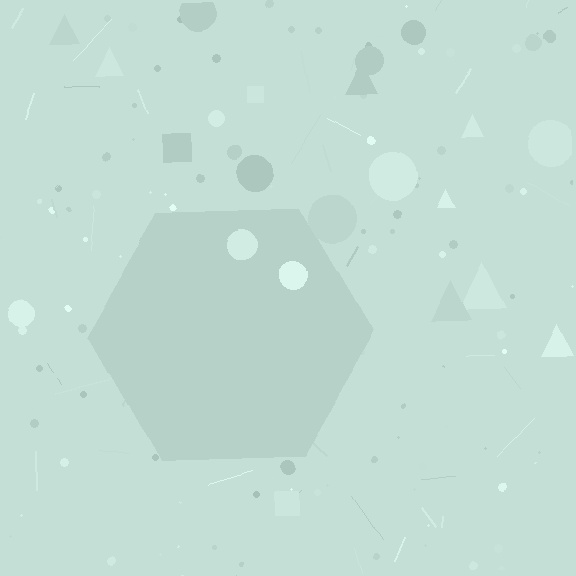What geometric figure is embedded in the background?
A hexagon is embedded in the background.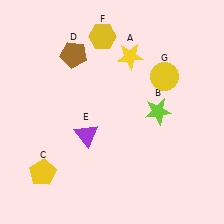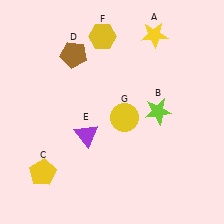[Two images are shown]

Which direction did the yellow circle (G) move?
The yellow circle (G) moved down.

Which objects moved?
The objects that moved are: the yellow star (A), the yellow circle (G).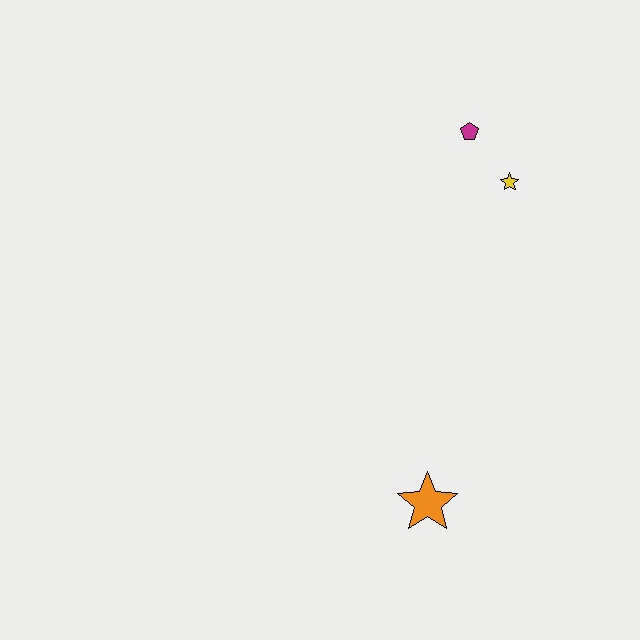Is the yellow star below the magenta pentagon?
Yes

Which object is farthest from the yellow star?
The orange star is farthest from the yellow star.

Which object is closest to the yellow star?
The magenta pentagon is closest to the yellow star.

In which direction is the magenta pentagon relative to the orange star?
The magenta pentagon is above the orange star.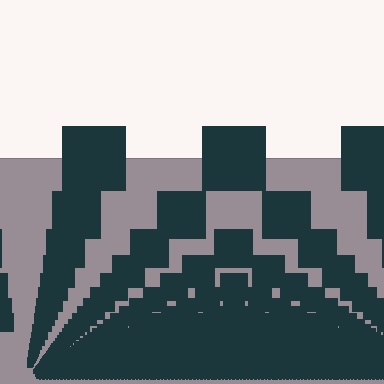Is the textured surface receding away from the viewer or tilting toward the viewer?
The surface appears to tilt toward the viewer. Texture elements get larger and sparser toward the top.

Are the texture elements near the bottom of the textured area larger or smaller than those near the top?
Smaller. The gradient is inverted — elements near the bottom are smaller and denser.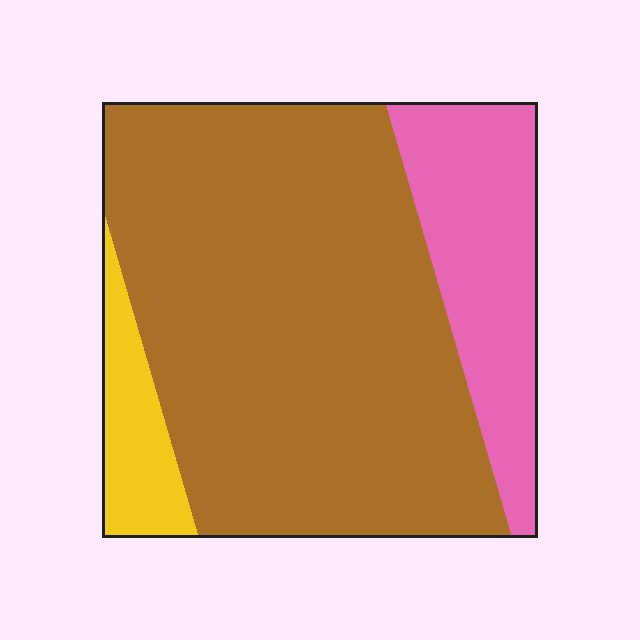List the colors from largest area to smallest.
From largest to smallest: brown, pink, yellow.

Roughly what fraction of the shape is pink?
Pink covers 20% of the shape.